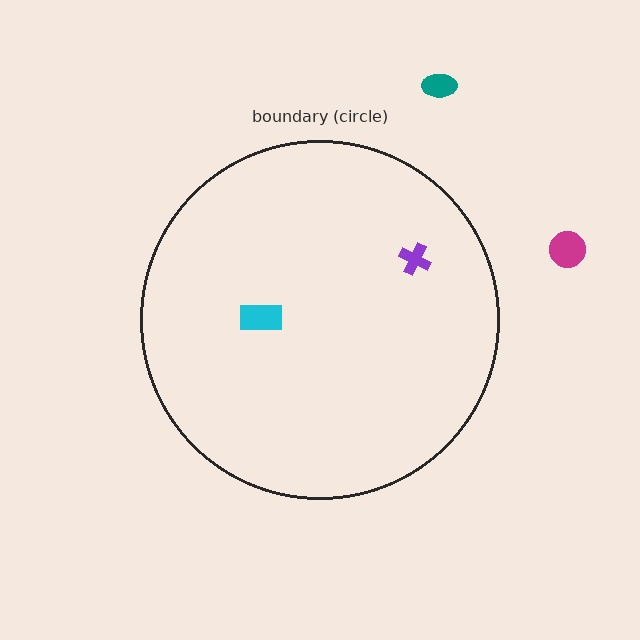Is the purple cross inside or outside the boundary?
Inside.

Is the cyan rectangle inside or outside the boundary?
Inside.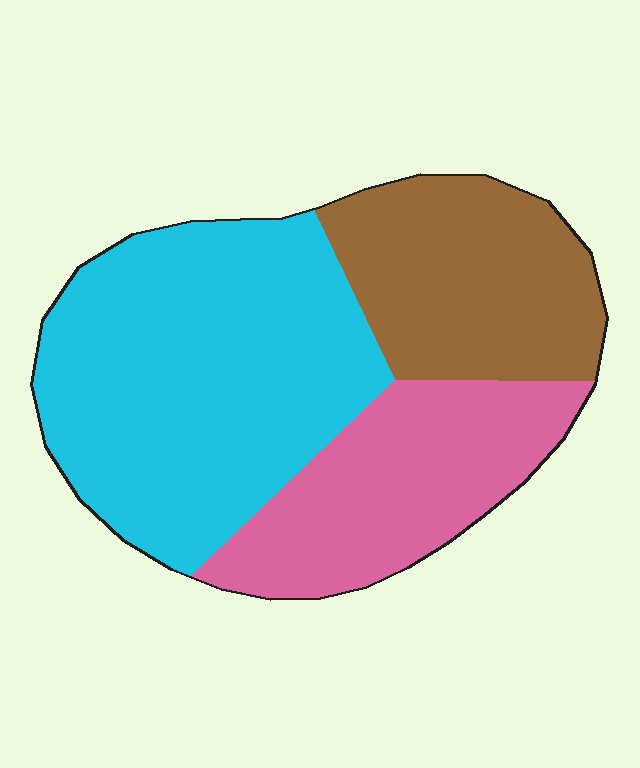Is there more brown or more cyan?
Cyan.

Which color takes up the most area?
Cyan, at roughly 50%.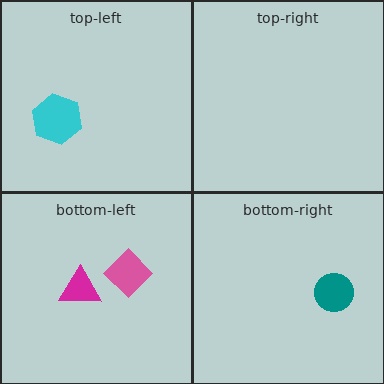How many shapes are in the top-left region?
1.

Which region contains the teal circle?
The bottom-right region.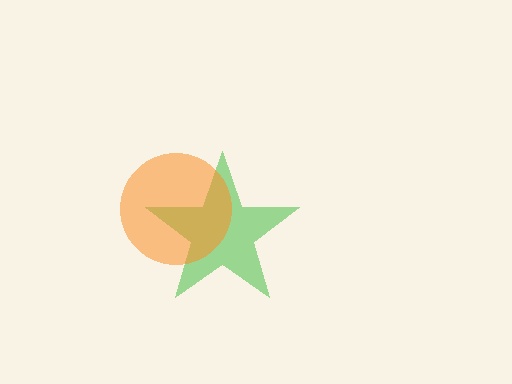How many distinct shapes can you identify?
There are 2 distinct shapes: a green star, an orange circle.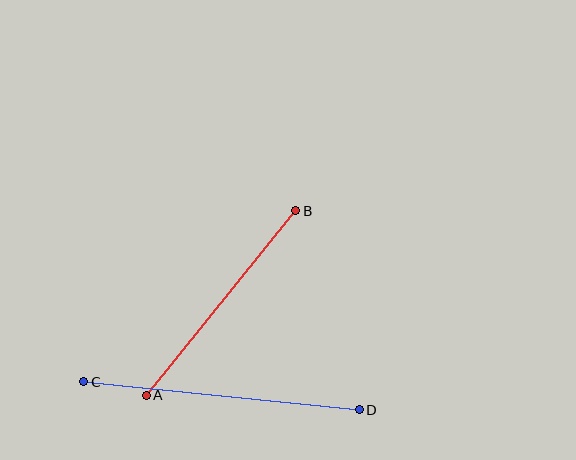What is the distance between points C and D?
The distance is approximately 277 pixels.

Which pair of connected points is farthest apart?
Points C and D are farthest apart.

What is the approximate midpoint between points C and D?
The midpoint is at approximately (221, 396) pixels.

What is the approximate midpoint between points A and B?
The midpoint is at approximately (221, 303) pixels.